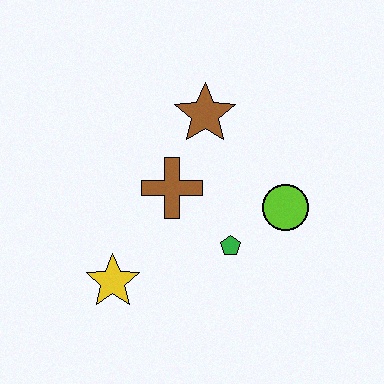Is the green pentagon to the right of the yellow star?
Yes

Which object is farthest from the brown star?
The yellow star is farthest from the brown star.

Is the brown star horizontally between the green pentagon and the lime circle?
No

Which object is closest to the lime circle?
The green pentagon is closest to the lime circle.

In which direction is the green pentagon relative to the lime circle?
The green pentagon is to the left of the lime circle.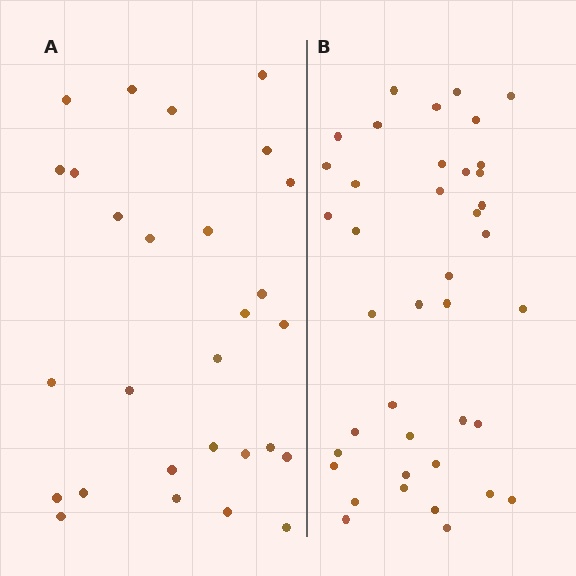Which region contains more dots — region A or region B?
Region B (the right region) has more dots.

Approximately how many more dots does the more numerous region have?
Region B has roughly 12 or so more dots than region A.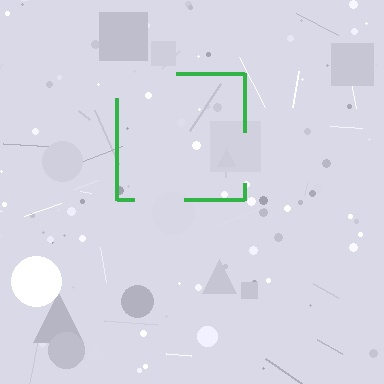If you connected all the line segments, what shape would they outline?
They would outline a square.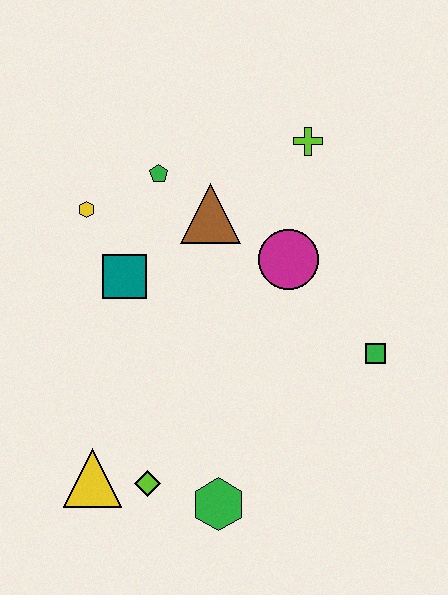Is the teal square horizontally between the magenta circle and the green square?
No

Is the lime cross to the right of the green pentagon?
Yes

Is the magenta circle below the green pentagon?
Yes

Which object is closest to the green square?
The magenta circle is closest to the green square.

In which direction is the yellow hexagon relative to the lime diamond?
The yellow hexagon is above the lime diamond.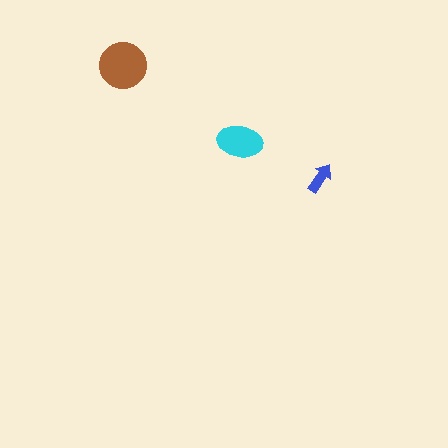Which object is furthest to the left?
The brown circle is leftmost.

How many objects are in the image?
There are 3 objects in the image.